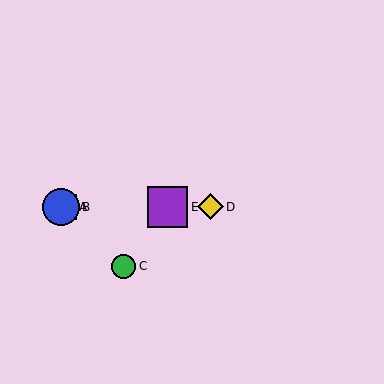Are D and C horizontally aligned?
No, D is at y≈207 and C is at y≈266.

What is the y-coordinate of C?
Object C is at y≈266.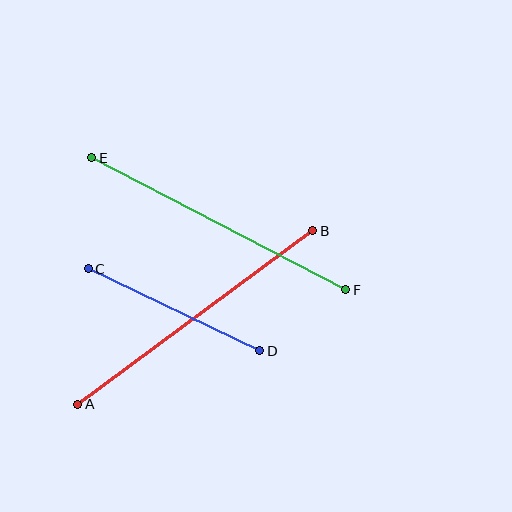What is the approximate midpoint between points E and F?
The midpoint is at approximately (219, 224) pixels.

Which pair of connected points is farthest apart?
Points A and B are farthest apart.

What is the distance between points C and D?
The distance is approximately 190 pixels.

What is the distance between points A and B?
The distance is approximately 292 pixels.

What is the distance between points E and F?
The distance is approximately 286 pixels.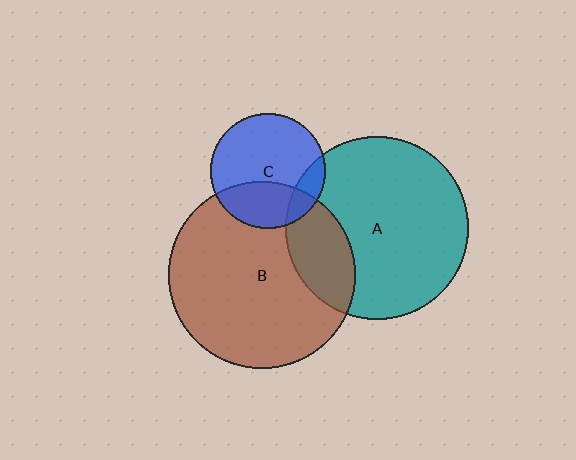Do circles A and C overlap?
Yes.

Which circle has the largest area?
Circle B (brown).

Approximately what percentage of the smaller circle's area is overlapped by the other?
Approximately 15%.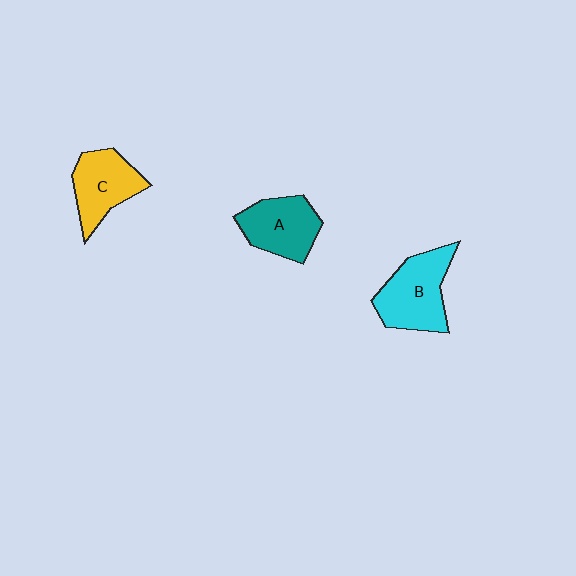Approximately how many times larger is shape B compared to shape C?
Approximately 1.2 times.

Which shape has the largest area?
Shape B (cyan).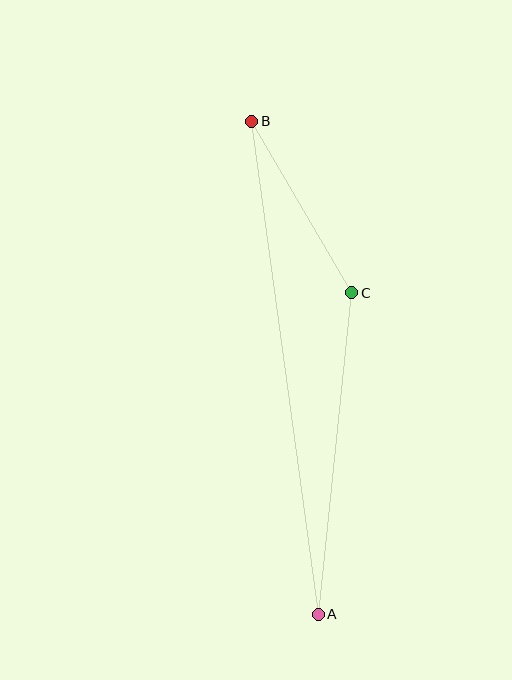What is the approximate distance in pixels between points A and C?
The distance between A and C is approximately 323 pixels.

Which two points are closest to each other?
Points B and C are closest to each other.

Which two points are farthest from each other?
Points A and B are farthest from each other.